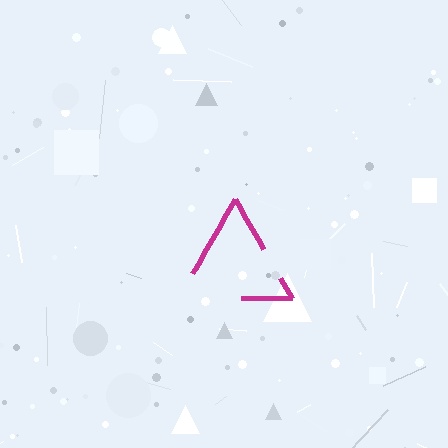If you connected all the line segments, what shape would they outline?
They would outline a triangle.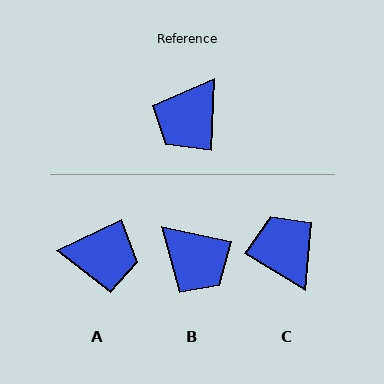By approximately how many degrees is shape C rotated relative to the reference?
Approximately 118 degrees clockwise.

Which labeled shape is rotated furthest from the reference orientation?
A, about 119 degrees away.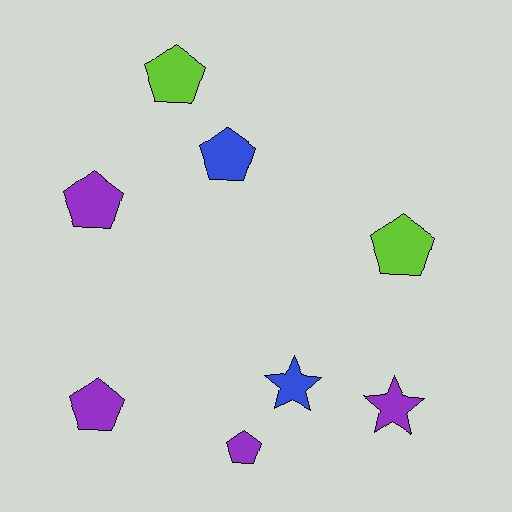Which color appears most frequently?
Purple, with 4 objects.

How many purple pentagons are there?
There are 3 purple pentagons.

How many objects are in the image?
There are 8 objects.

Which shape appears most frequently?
Pentagon, with 6 objects.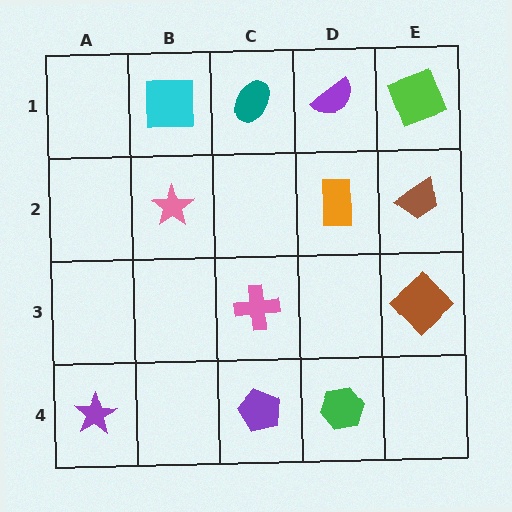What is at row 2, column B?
A pink star.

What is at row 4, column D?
A green hexagon.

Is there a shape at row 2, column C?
No, that cell is empty.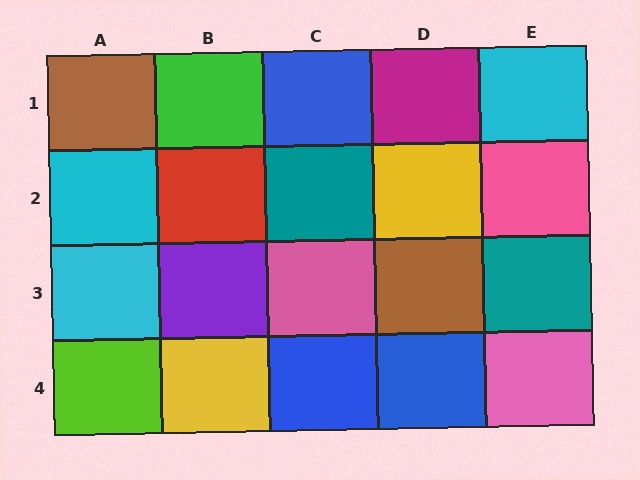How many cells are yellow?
2 cells are yellow.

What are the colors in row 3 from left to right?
Cyan, purple, pink, brown, teal.